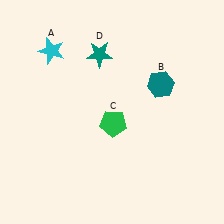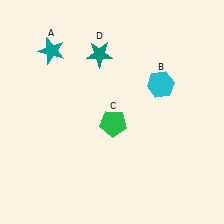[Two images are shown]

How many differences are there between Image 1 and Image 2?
There are 2 differences between the two images.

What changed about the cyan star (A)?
In Image 1, A is cyan. In Image 2, it changed to teal.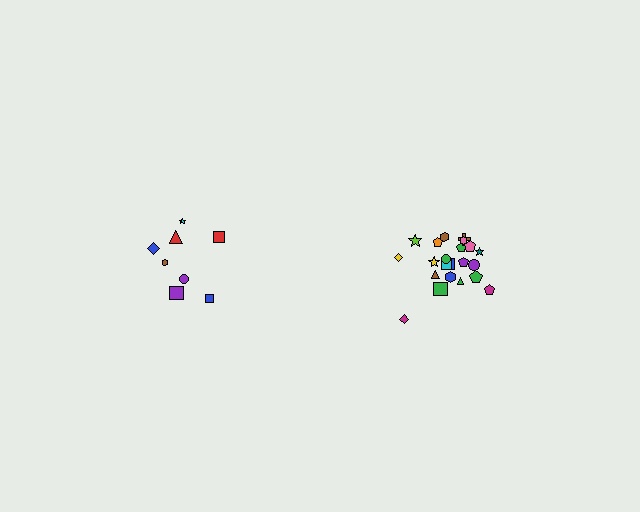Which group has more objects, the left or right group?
The right group.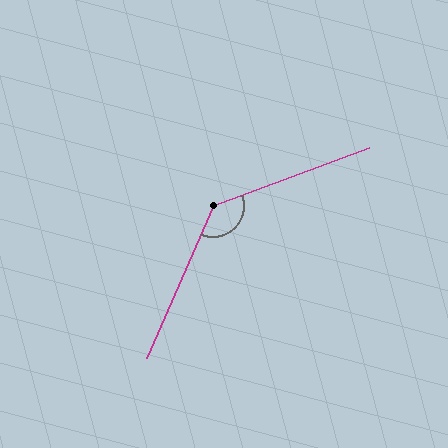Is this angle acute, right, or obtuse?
It is obtuse.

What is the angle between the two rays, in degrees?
Approximately 134 degrees.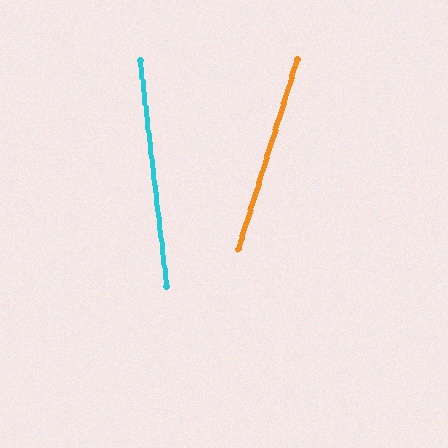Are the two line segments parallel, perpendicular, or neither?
Neither parallel nor perpendicular — they differ by about 24°.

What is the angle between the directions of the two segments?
Approximately 24 degrees.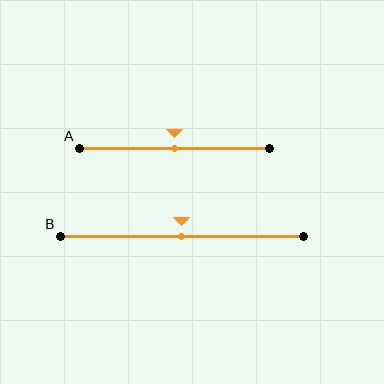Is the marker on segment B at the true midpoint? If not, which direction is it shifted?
Yes, the marker on segment B is at the true midpoint.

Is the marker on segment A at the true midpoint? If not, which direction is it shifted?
Yes, the marker on segment A is at the true midpoint.